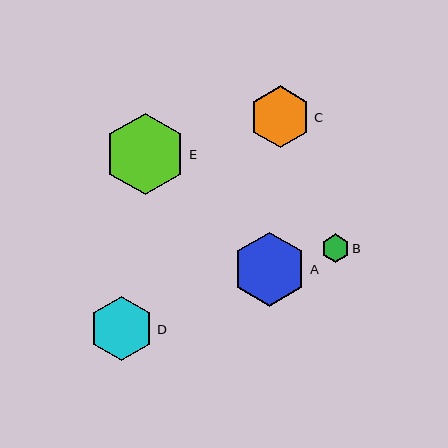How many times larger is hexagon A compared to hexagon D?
Hexagon A is approximately 1.2 times the size of hexagon D.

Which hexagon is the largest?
Hexagon E is the largest with a size of approximately 82 pixels.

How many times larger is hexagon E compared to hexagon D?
Hexagon E is approximately 1.3 times the size of hexagon D.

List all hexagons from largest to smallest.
From largest to smallest: E, A, D, C, B.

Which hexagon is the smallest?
Hexagon B is the smallest with a size of approximately 28 pixels.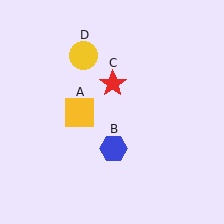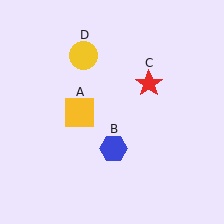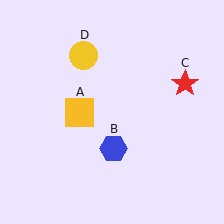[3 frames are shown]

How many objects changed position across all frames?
1 object changed position: red star (object C).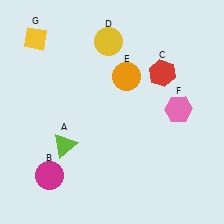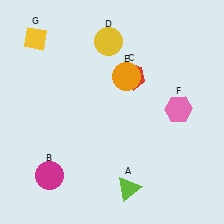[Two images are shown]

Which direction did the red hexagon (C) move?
The red hexagon (C) moved left.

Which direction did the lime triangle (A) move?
The lime triangle (A) moved right.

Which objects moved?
The objects that moved are: the lime triangle (A), the red hexagon (C).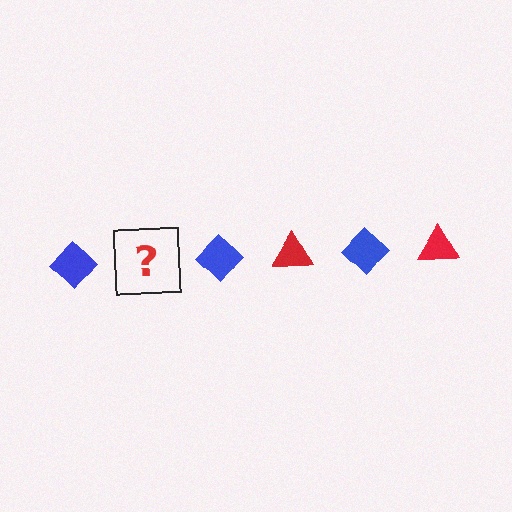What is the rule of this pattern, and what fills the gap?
The rule is that the pattern alternates between blue diamond and red triangle. The gap should be filled with a red triangle.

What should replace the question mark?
The question mark should be replaced with a red triangle.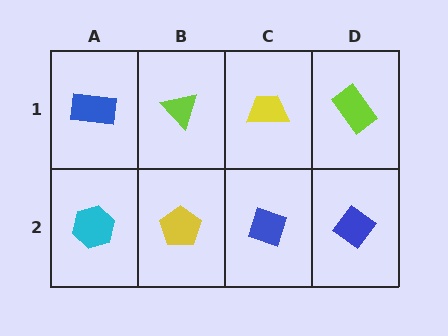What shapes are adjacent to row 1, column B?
A yellow pentagon (row 2, column B), a blue rectangle (row 1, column A), a yellow trapezoid (row 1, column C).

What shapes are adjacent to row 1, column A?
A cyan hexagon (row 2, column A), a lime triangle (row 1, column B).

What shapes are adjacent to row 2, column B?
A lime triangle (row 1, column B), a cyan hexagon (row 2, column A), a blue diamond (row 2, column C).